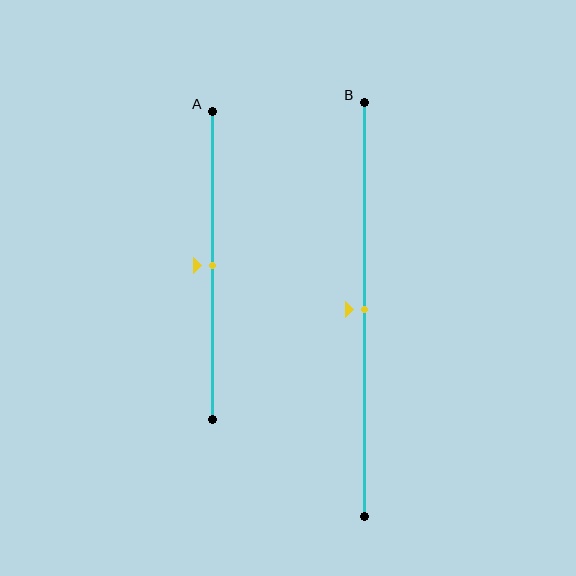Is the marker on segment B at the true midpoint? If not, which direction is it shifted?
Yes, the marker on segment B is at the true midpoint.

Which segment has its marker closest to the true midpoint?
Segment A has its marker closest to the true midpoint.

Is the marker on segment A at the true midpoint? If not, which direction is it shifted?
Yes, the marker on segment A is at the true midpoint.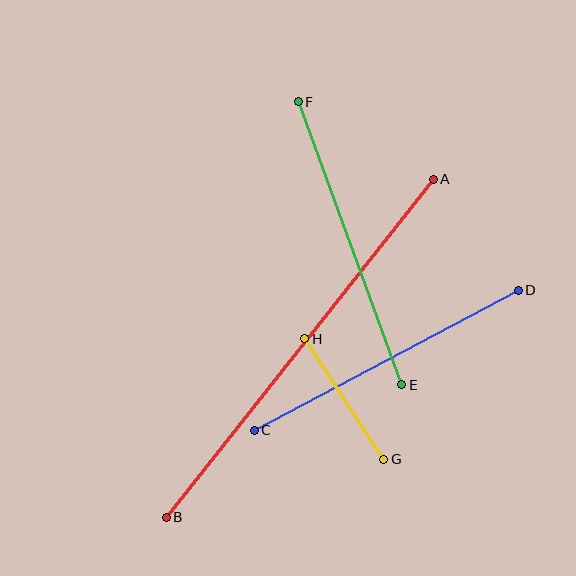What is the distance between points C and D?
The distance is approximately 299 pixels.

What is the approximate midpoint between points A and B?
The midpoint is at approximately (300, 348) pixels.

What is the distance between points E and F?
The distance is approximately 301 pixels.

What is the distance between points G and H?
The distance is approximately 144 pixels.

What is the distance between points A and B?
The distance is approximately 431 pixels.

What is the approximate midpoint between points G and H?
The midpoint is at approximately (344, 399) pixels.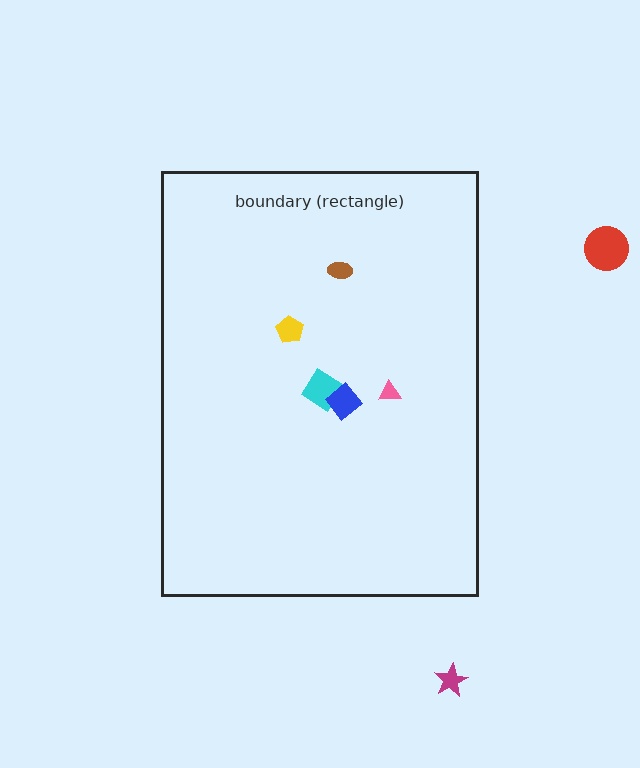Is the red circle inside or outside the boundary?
Outside.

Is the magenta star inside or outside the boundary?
Outside.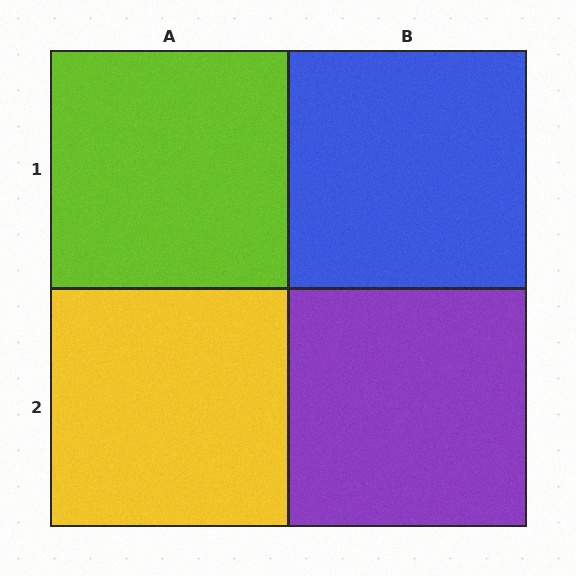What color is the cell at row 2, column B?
Purple.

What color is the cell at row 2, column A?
Yellow.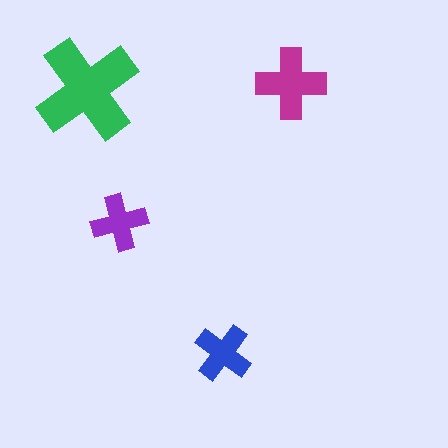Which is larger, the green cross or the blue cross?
The green one.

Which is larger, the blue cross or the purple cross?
The blue one.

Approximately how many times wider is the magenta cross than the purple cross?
About 1.5 times wider.